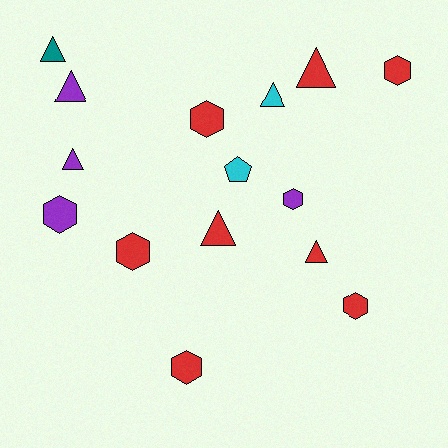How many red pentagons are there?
There are no red pentagons.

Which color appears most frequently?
Red, with 8 objects.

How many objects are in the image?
There are 15 objects.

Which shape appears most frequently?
Triangle, with 7 objects.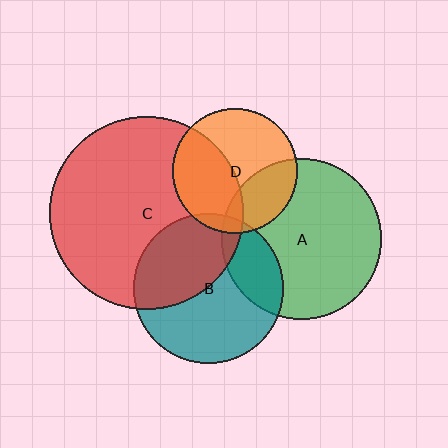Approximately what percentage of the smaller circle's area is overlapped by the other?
Approximately 40%.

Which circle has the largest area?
Circle C (red).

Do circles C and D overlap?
Yes.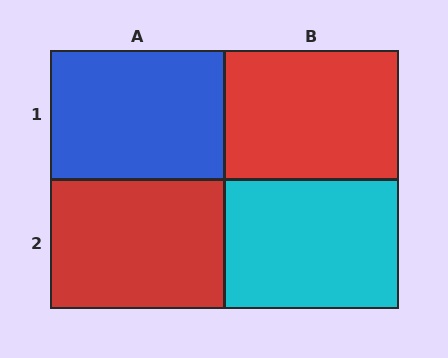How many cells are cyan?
1 cell is cyan.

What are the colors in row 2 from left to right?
Red, cyan.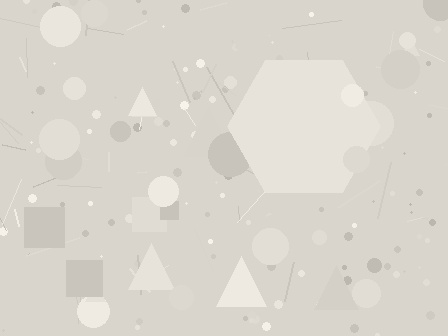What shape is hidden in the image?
A hexagon is hidden in the image.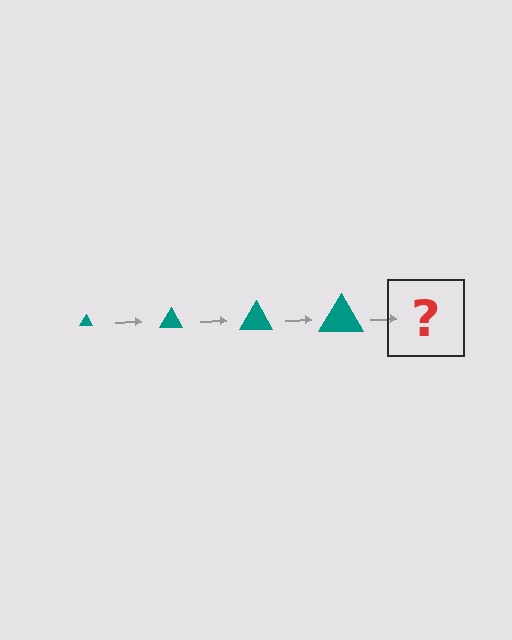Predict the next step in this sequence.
The next step is a teal triangle, larger than the previous one.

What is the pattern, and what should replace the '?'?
The pattern is that the triangle gets progressively larger each step. The '?' should be a teal triangle, larger than the previous one.